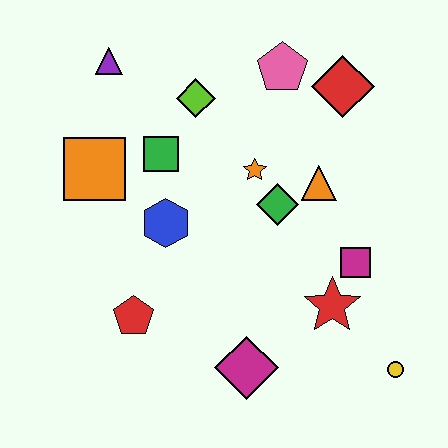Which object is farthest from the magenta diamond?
The purple triangle is farthest from the magenta diamond.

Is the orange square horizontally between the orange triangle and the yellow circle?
No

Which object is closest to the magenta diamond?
The red star is closest to the magenta diamond.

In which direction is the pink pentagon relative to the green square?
The pink pentagon is to the right of the green square.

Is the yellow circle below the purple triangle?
Yes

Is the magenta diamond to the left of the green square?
No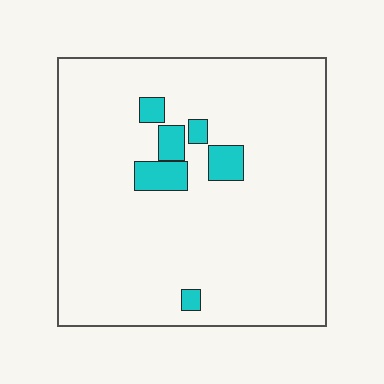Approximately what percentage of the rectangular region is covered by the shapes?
Approximately 10%.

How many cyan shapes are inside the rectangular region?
6.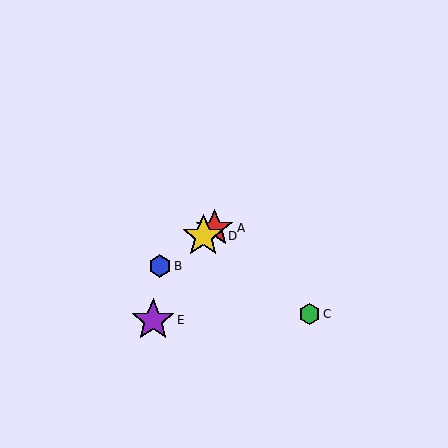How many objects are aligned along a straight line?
3 objects (A, B, D) are aligned along a straight line.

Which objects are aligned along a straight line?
Objects A, B, D are aligned along a straight line.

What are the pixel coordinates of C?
Object C is at (310, 314).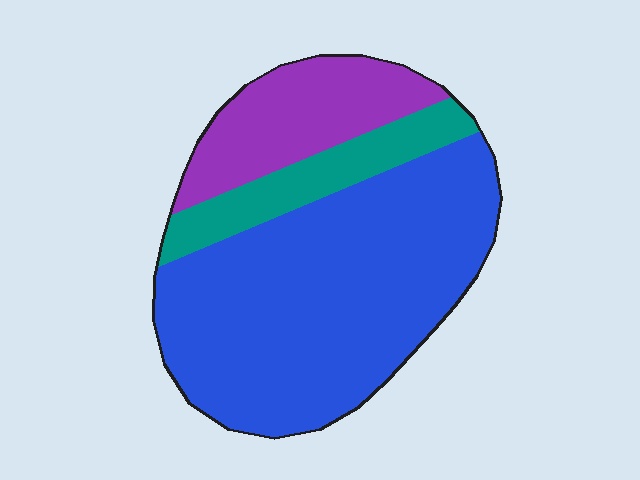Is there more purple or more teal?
Purple.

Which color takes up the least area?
Teal, at roughly 15%.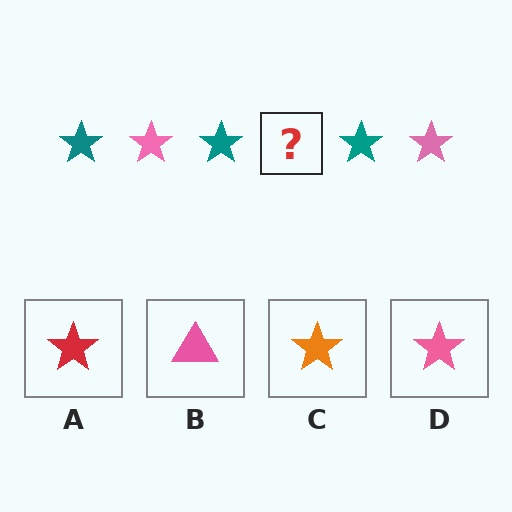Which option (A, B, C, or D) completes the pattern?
D.